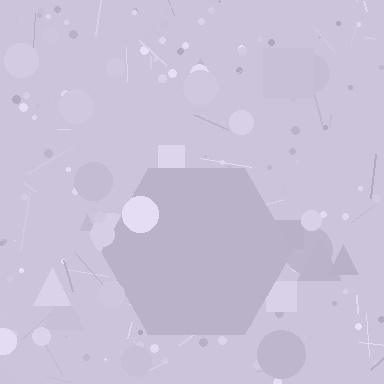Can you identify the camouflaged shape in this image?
The camouflaged shape is a hexagon.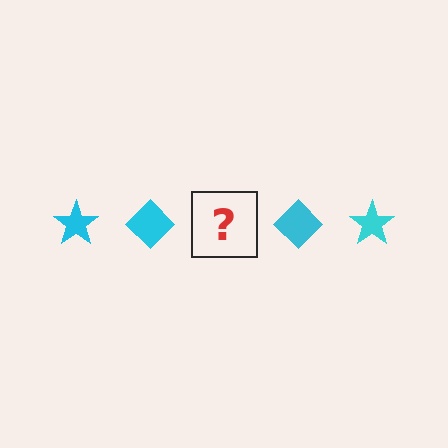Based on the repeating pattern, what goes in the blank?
The blank should be a cyan star.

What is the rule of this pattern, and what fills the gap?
The rule is that the pattern cycles through star, diamond shapes in cyan. The gap should be filled with a cyan star.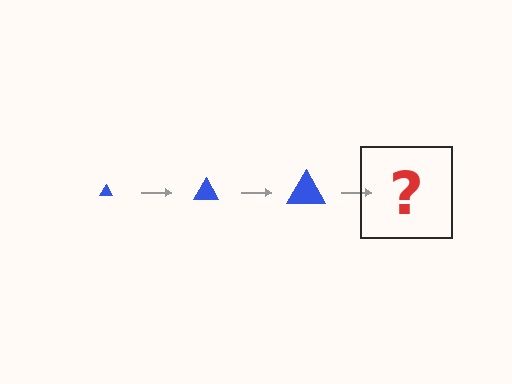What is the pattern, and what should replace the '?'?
The pattern is that the triangle gets progressively larger each step. The '?' should be a blue triangle, larger than the previous one.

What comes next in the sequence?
The next element should be a blue triangle, larger than the previous one.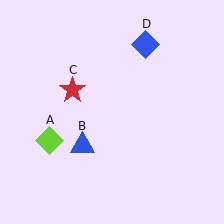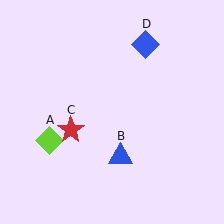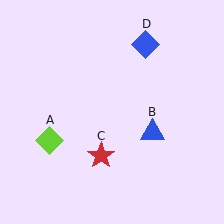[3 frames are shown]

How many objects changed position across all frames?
2 objects changed position: blue triangle (object B), red star (object C).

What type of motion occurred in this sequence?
The blue triangle (object B), red star (object C) rotated counterclockwise around the center of the scene.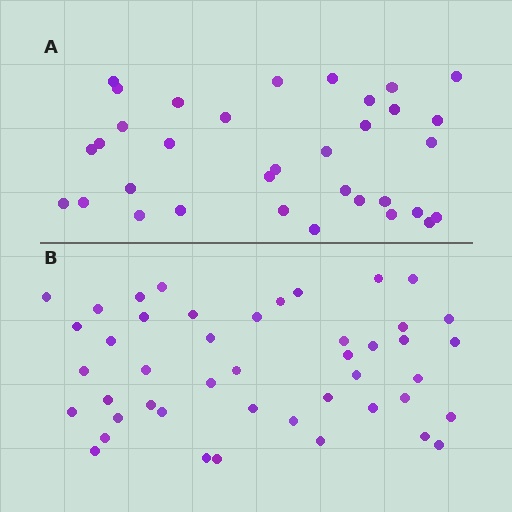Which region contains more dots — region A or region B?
Region B (the bottom region) has more dots.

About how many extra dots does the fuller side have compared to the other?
Region B has roughly 12 or so more dots than region A.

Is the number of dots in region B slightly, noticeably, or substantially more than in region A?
Region B has noticeably more, but not dramatically so. The ratio is roughly 1.3 to 1.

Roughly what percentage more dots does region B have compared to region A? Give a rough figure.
About 30% more.